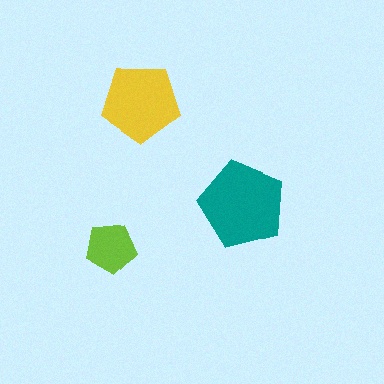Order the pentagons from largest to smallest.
the teal one, the yellow one, the lime one.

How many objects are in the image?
There are 3 objects in the image.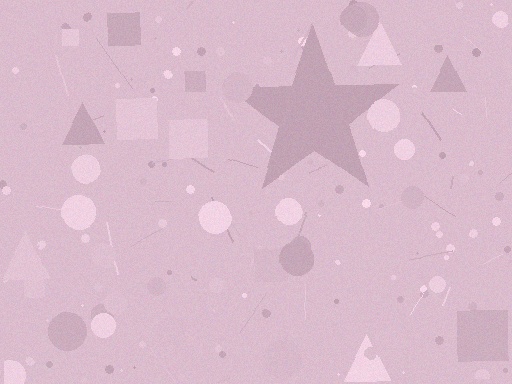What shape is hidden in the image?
A star is hidden in the image.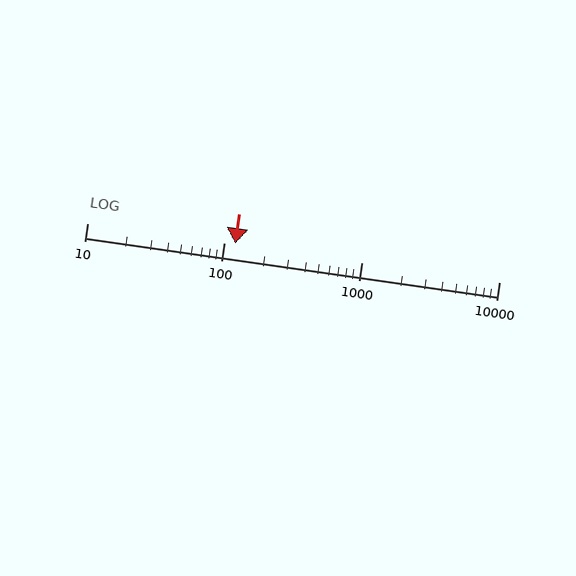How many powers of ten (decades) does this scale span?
The scale spans 3 decades, from 10 to 10000.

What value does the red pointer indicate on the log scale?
The pointer indicates approximately 120.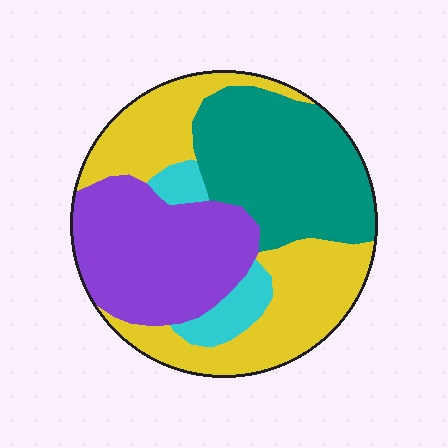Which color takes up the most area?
Yellow, at roughly 35%.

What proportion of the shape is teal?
Teal covers 29% of the shape.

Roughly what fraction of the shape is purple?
Purple covers roughly 30% of the shape.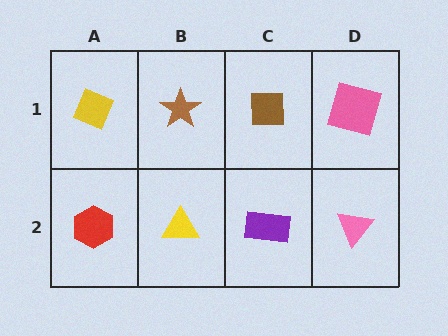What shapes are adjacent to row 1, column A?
A red hexagon (row 2, column A), a brown star (row 1, column B).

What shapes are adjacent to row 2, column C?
A brown square (row 1, column C), a yellow triangle (row 2, column B), a pink triangle (row 2, column D).